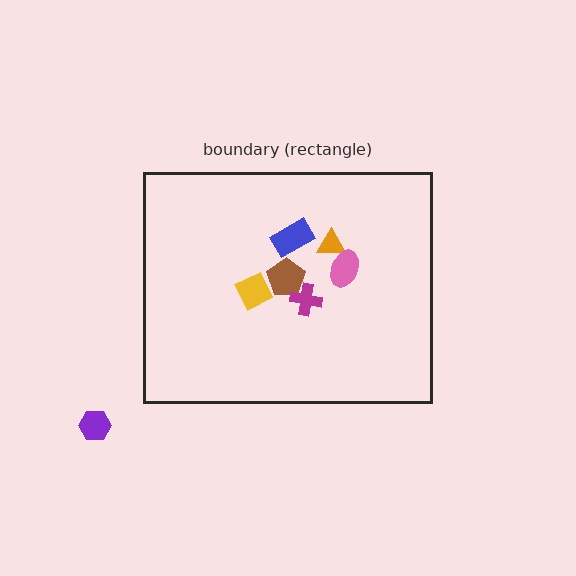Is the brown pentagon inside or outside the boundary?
Inside.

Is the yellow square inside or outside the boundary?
Inside.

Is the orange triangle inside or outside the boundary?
Inside.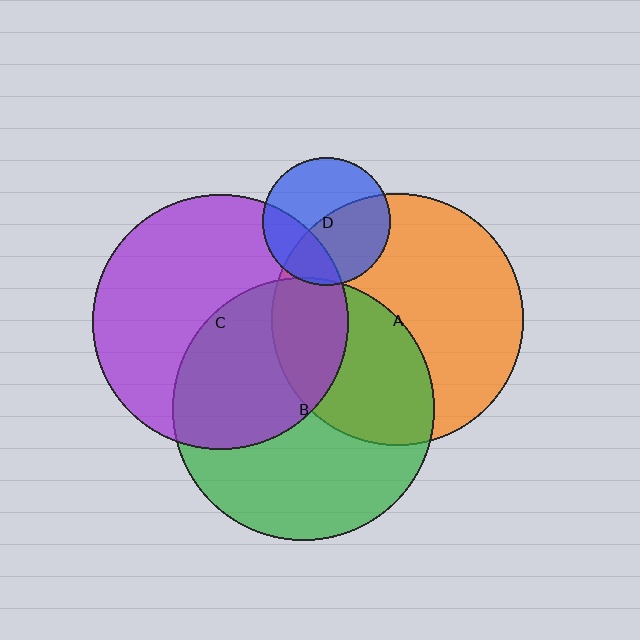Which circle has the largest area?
Circle B (green).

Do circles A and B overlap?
Yes.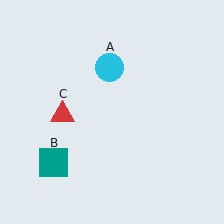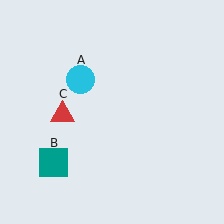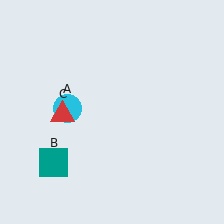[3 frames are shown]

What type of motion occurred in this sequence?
The cyan circle (object A) rotated counterclockwise around the center of the scene.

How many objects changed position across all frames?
1 object changed position: cyan circle (object A).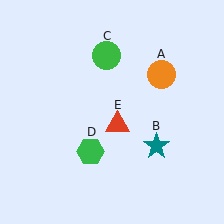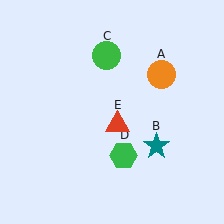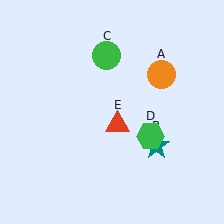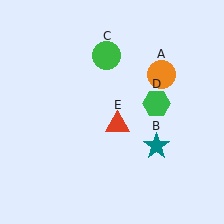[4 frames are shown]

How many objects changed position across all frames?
1 object changed position: green hexagon (object D).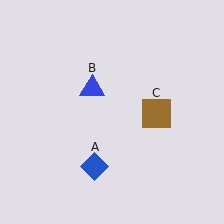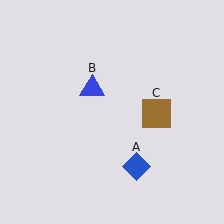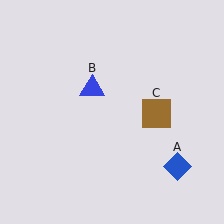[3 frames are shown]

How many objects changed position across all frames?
1 object changed position: blue diamond (object A).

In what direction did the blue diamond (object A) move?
The blue diamond (object A) moved right.